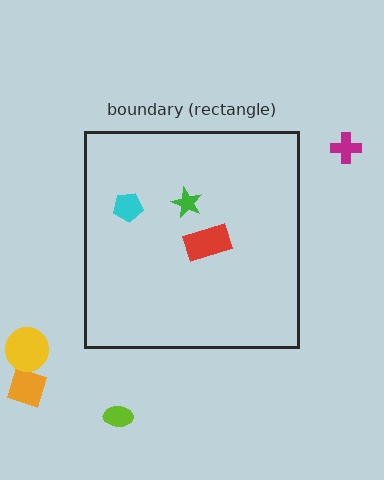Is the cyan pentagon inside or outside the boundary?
Inside.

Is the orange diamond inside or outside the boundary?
Outside.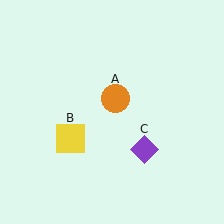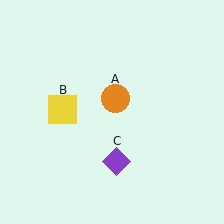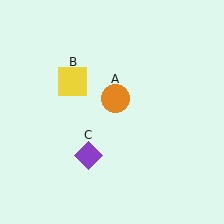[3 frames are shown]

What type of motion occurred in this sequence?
The yellow square (object B), purple diamond (object C) rotated clockwise around the center of the scene.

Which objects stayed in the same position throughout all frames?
Orange circle (object A) remained stationary.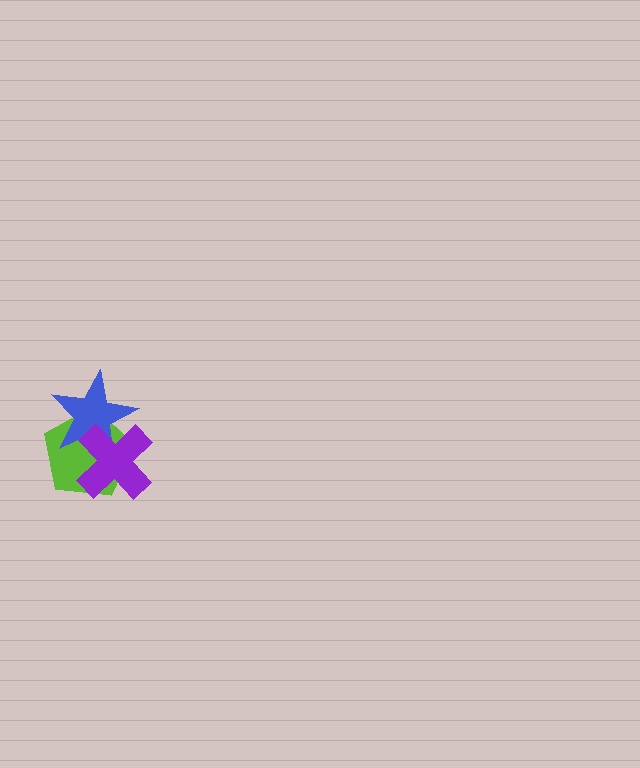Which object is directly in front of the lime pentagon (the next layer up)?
The blue star is directly in front of the lime pentagon.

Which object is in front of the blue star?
The purple cross is in front of the blue star.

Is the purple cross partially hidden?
No, no other shape covers it.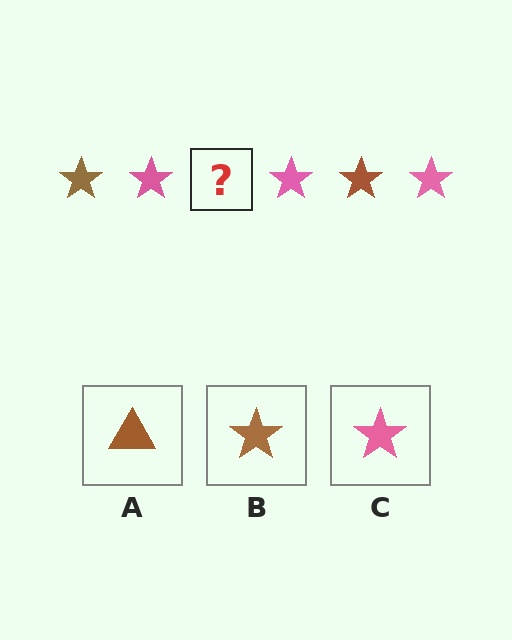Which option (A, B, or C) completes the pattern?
B.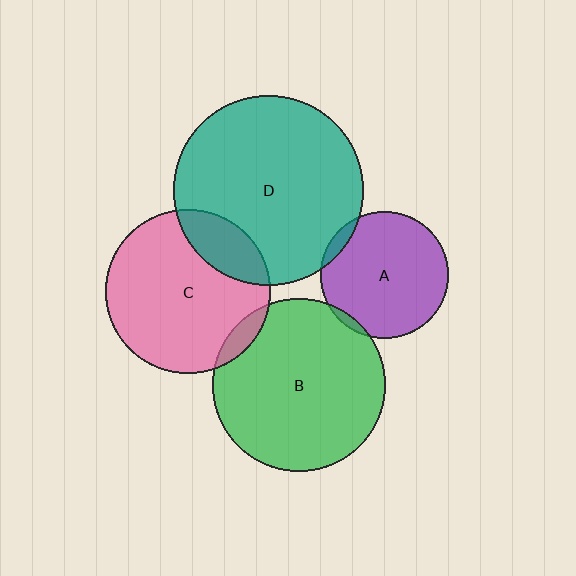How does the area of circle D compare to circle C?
Approximately 1.3 times.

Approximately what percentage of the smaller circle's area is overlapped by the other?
Approximately 5%.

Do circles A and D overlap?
Yes.